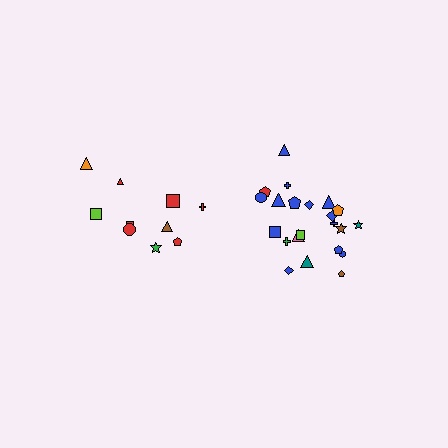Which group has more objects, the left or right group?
The right group.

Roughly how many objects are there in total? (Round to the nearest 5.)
Roughly 30 objects in total.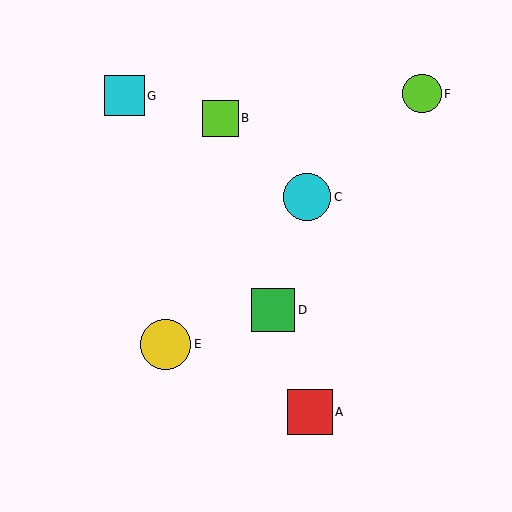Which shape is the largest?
The yellow circle (labeled E) is the largest.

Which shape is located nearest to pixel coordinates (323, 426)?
The red square (labeled A) at (310, 412) is nearest to that location.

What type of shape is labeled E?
Shape E is a yellow circle.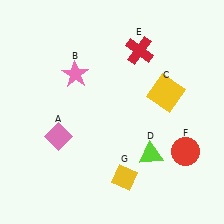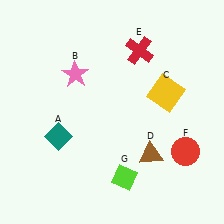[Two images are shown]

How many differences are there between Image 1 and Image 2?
There are 3 differences between the two images.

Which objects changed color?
A changed from pink to teal. D changed from lime to brown. G changed from yellow to lime.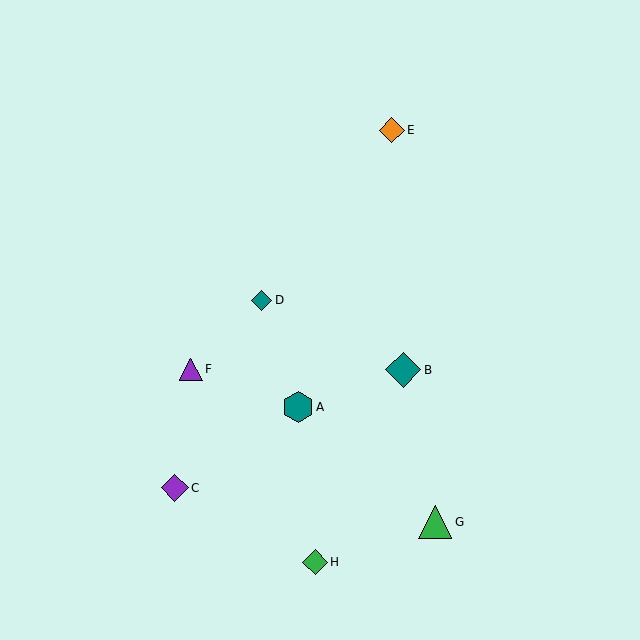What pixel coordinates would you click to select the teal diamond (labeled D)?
Click at (262, 300) to select the teal diamond D.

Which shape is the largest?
The teal diamond (labeled B) is the largest.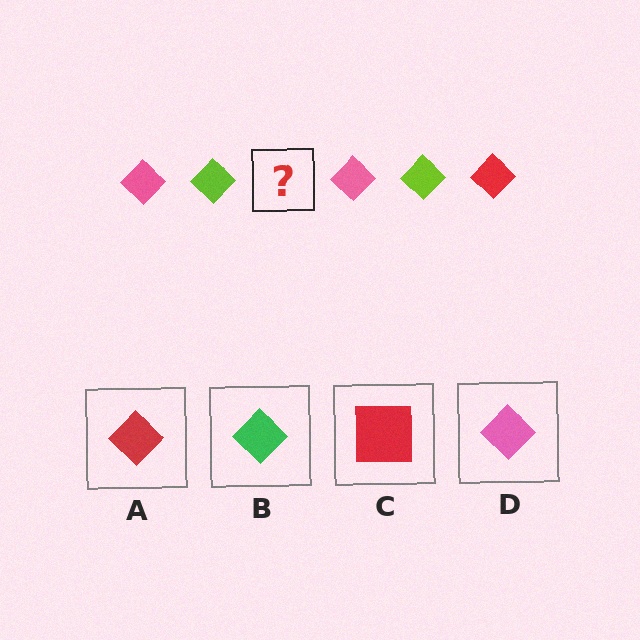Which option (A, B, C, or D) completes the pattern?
A.